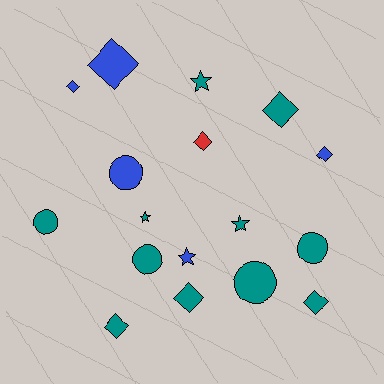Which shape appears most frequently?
Diamond, with 8 objects.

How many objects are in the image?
There are 17 objects.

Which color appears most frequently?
Teal, with 11 objects.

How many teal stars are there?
There are 3 teal stars.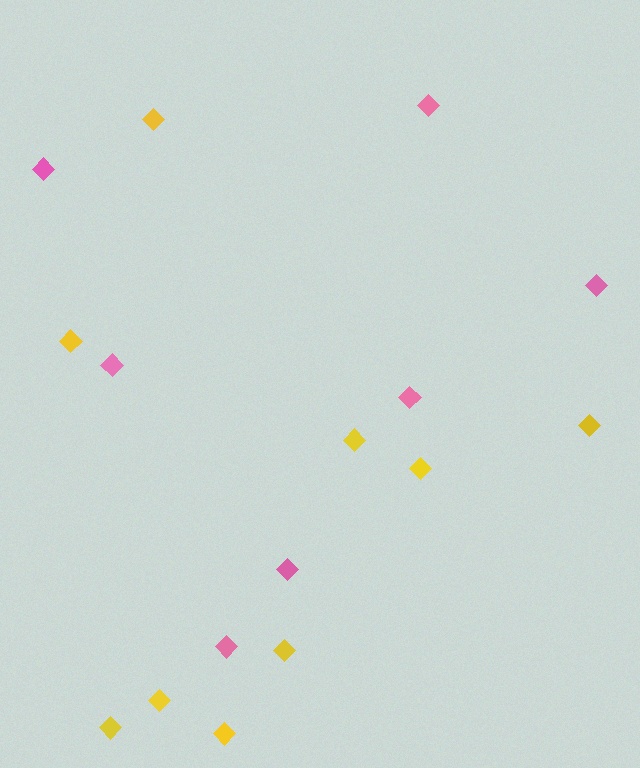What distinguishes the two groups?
There are 2 groups: one group of pink diamonds (7) and one group of yellow diamonds (9).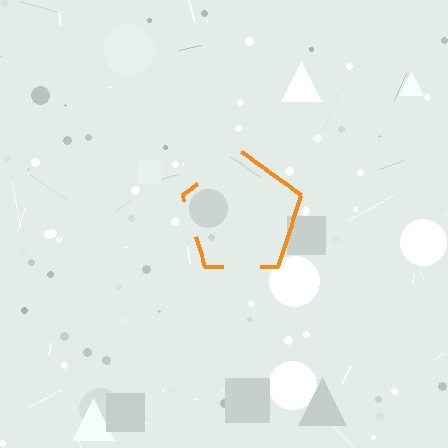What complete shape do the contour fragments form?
The contour fragments form a pentagon.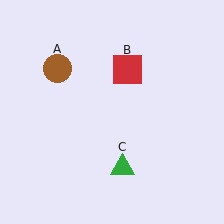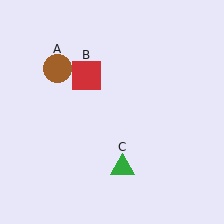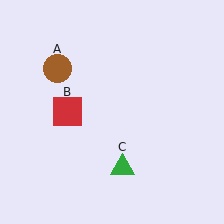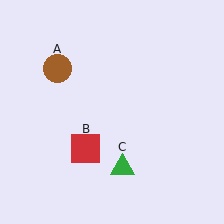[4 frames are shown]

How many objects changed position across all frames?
1 object changed position: red square (object B).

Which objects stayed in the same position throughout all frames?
Brown circle (object A) and green triangle (object C) remained stationary.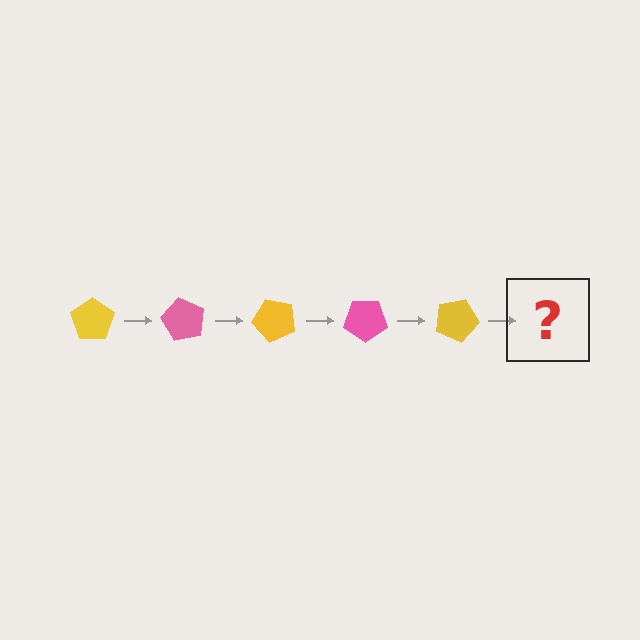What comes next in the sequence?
The next element should be a pink pentagon, rotated 300 degrees from the start.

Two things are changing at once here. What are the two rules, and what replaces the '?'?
The two rules are that it rotates 60 degrees each step and the color cycles through yellow and pink. The '?' should be a pink pentagon, rotated 300 degrees from the start.